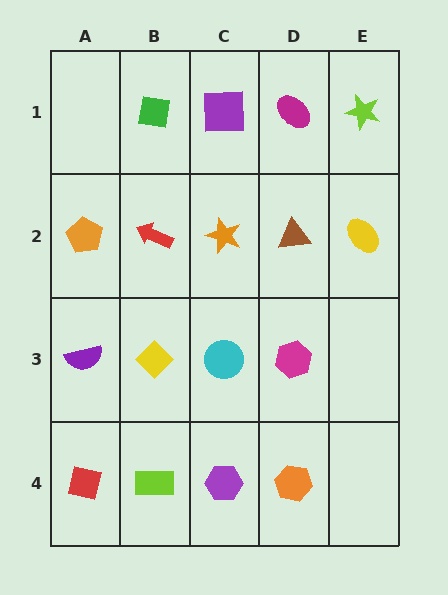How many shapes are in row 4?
4 shapes.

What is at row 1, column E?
A lime star.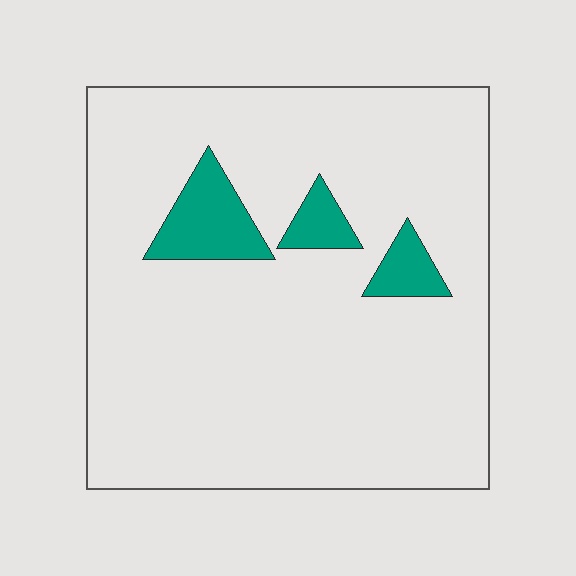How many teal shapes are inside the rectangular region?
3.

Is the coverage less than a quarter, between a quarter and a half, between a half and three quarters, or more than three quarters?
Less than a quarter.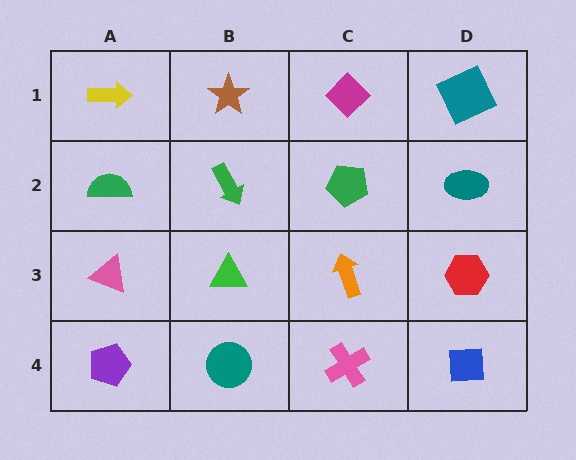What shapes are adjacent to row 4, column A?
A pink triangle (row 3, column A), a teal circle (row 4, column B).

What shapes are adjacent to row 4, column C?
An orange arrow (row 3, column C), a teal circle (row 4, column B), a blue square (row 4, column D).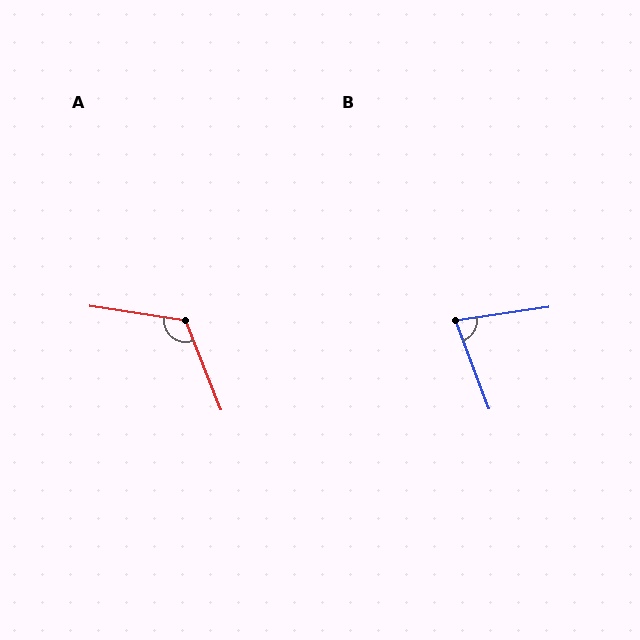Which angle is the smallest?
B, at approximately 77 degrees.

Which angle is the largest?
A, at approximately 120 degrees.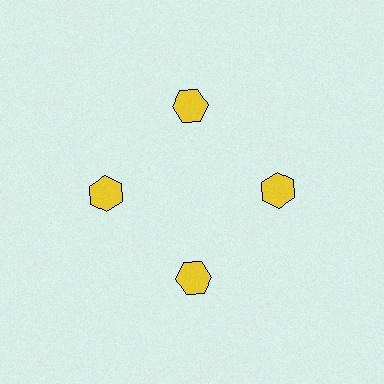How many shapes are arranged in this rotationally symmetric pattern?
There are 4 shapes, arranged in 4 groups of 1.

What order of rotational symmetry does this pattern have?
This pattern has 4-fold rotational symmetry.